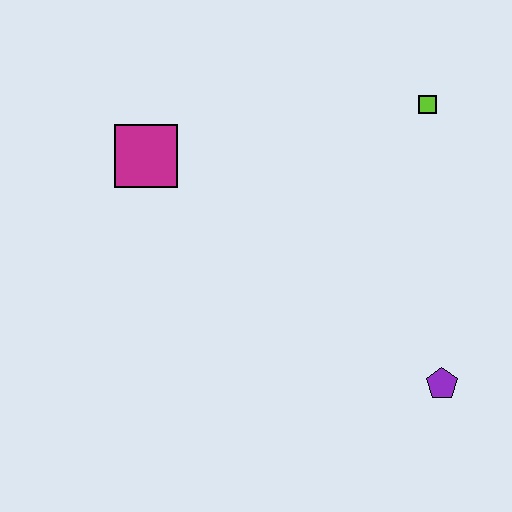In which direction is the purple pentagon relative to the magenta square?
The purple pentagon is to the right of the magenta square.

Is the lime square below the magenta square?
No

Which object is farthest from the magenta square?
The purple pentagon is farthest from the magenta square.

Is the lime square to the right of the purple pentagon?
No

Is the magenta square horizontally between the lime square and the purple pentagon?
No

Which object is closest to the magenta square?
The lime square is closest to the magenta square.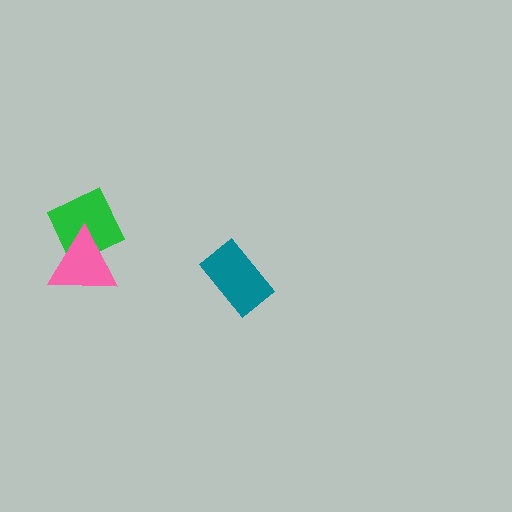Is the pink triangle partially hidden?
No, no other shape covers it.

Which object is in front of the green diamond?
The pink triangle is in front of the green diamond.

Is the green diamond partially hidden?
Yes, it is partially covered by another shape.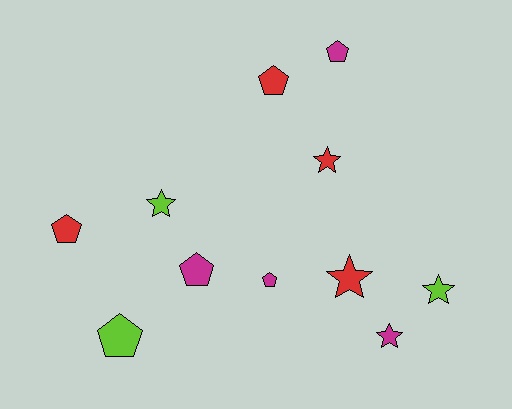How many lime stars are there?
There are 2 lime stars.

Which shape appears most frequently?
Pentagon, with 6 objects.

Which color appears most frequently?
Magenta, with 4 objects.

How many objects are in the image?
There are 11 objects.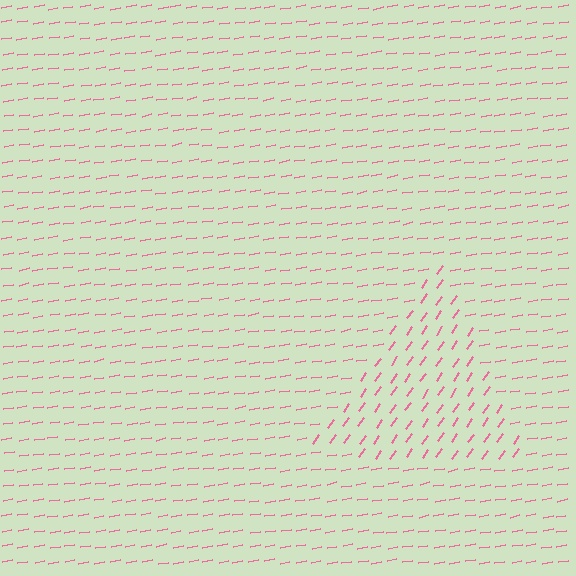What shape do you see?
I see a triangle.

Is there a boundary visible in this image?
Yes, there is a texture boundary formed by a change in line orientation.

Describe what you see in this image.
The image is filled with small pink line segments. A triangle region in the image has lines oriented differently from the surrounding lines, creating a visible texture boundary.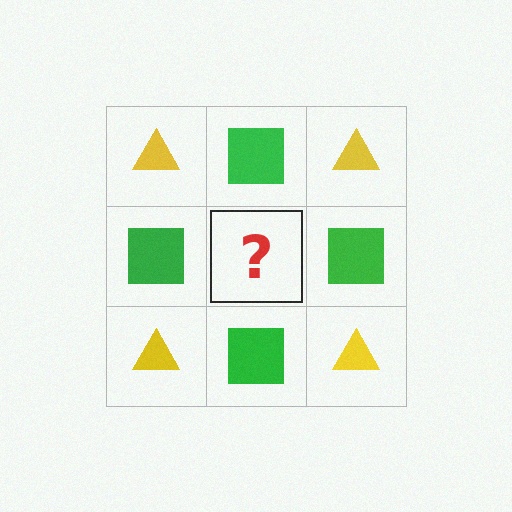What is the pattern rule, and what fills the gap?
The rule is that it alternates yellow triangle and green square in a checkerboard pattern. The gap should be filled with a yellow triangle.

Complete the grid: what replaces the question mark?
The question mark should be replaced with a yellow triangle.